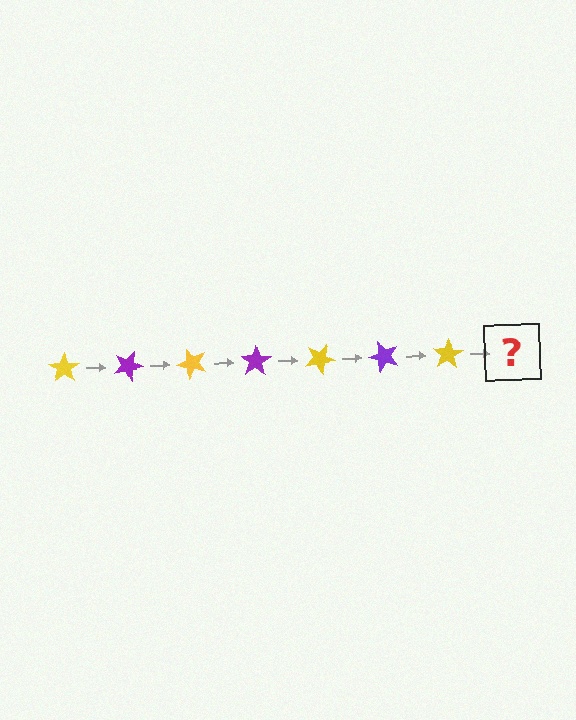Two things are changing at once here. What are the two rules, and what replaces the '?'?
The two rules are that it rotates 25 degrees each step and the color cycles through yellow and purple. The '?' should be a purple star, rotated 175 degrees from the start.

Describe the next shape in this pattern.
It should be a purple star, rotated 175 degrees from the start.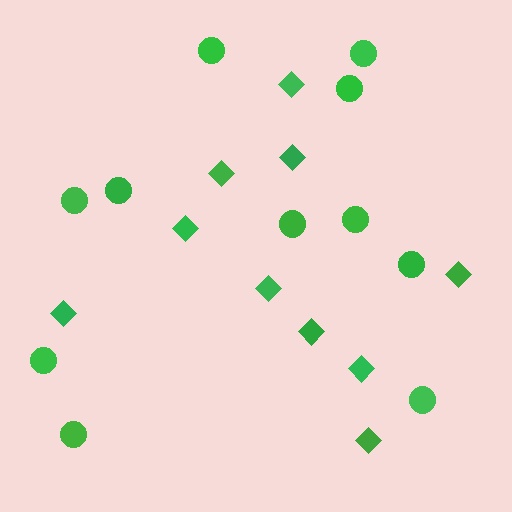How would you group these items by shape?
There are 2 groups: one group of circles (11) and one group of diamonds (10).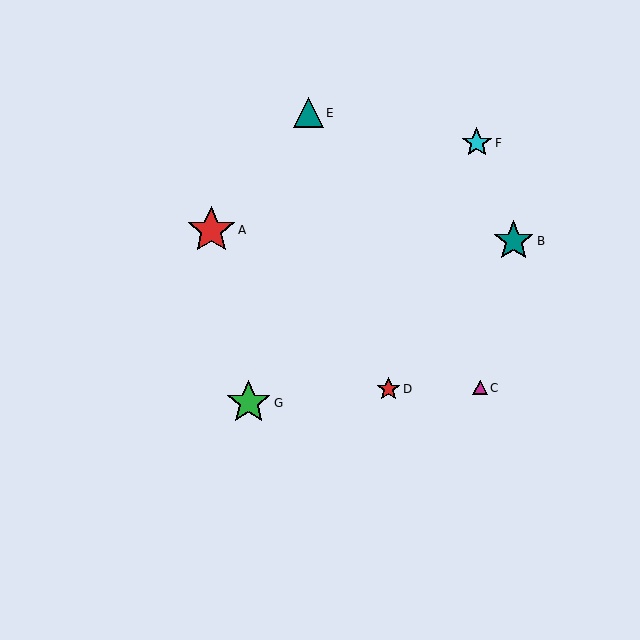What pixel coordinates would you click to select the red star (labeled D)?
Click at (388, 389) to select the red star D.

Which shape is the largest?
The red star (labeled A) is the largest.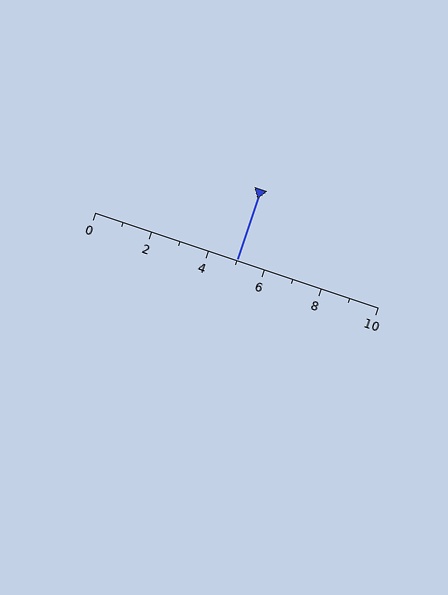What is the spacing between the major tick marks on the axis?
The major ticks are spaced 2 apart.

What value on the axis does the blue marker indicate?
The marker indicates approximately 5.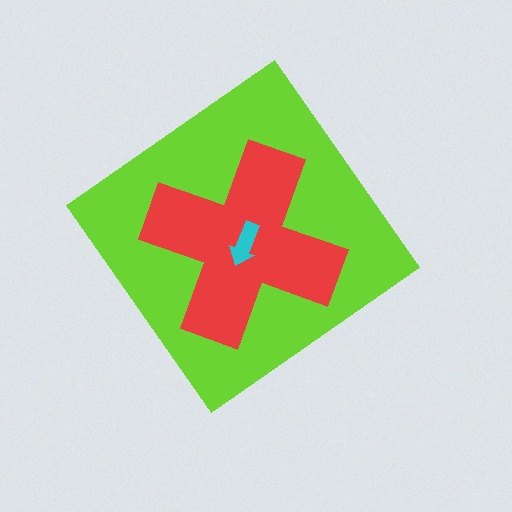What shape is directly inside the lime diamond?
The red cross.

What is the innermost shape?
The cyan arrow.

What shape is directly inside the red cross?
The cyan arrow.